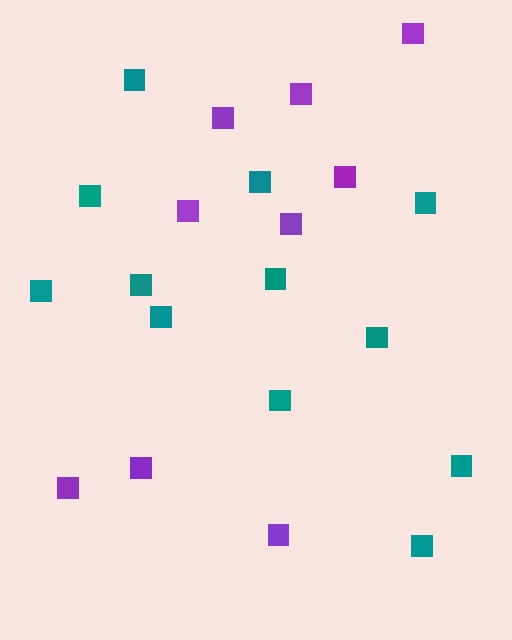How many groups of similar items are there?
There are 2 groups: one group of purple squares (9) and one group of teal squares (12).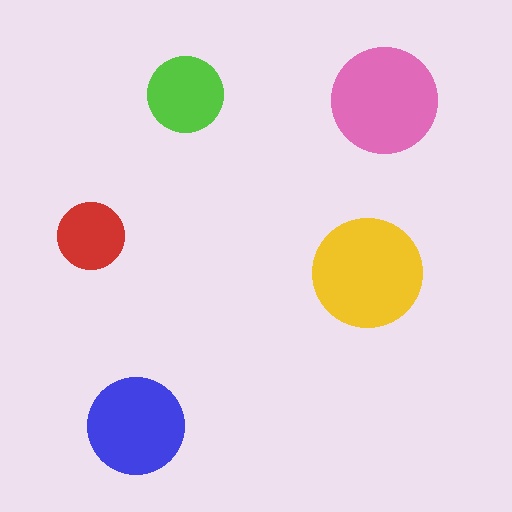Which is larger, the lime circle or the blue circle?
The blue one.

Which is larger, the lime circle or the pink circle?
The pink one.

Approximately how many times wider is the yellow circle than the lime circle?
About 1.5 times wider.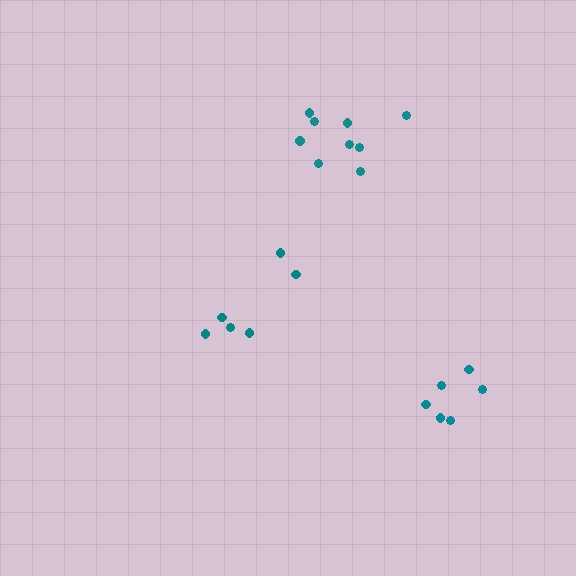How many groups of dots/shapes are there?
There are 3 groups.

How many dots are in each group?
Group 1: 6 dots, Group 2: 9 dots, Group 3: 6 dots (21 total).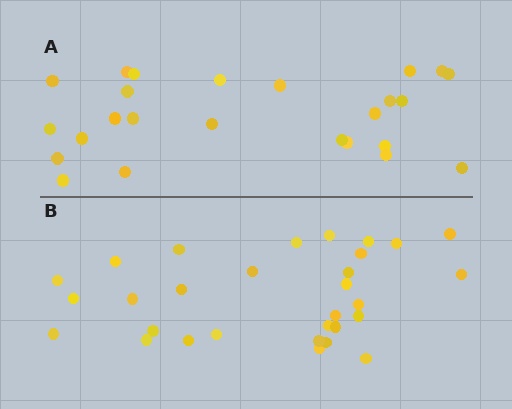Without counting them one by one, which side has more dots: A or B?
Region B (the bottom region) has more dots.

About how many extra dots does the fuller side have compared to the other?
Region B has about 5 more dots than region A.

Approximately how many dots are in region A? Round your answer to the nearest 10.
About 20 dots. (The exact count is 25, which rounds to 20.)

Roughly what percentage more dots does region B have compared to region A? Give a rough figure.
About 20% more.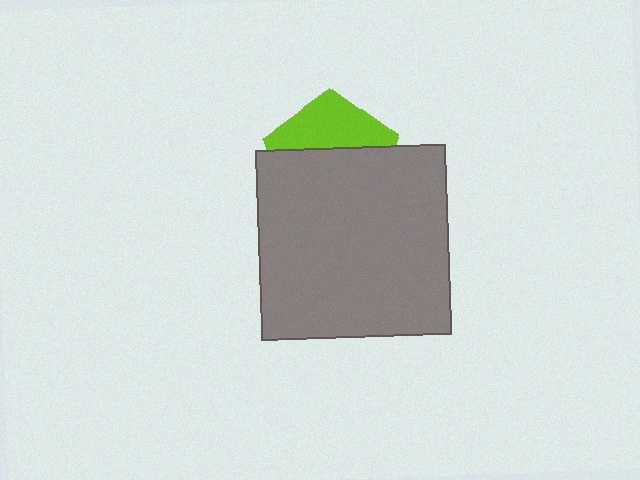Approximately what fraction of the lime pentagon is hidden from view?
Roughly 61% of the lime pentagon is hidden behind the gray square.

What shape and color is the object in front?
The object in front is a gray square.